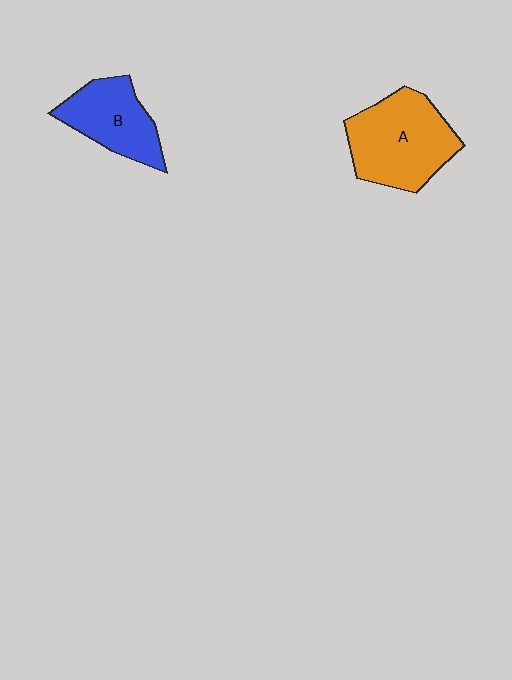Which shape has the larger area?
Shape A (orange).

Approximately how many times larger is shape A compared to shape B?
Approximately 1.4 times.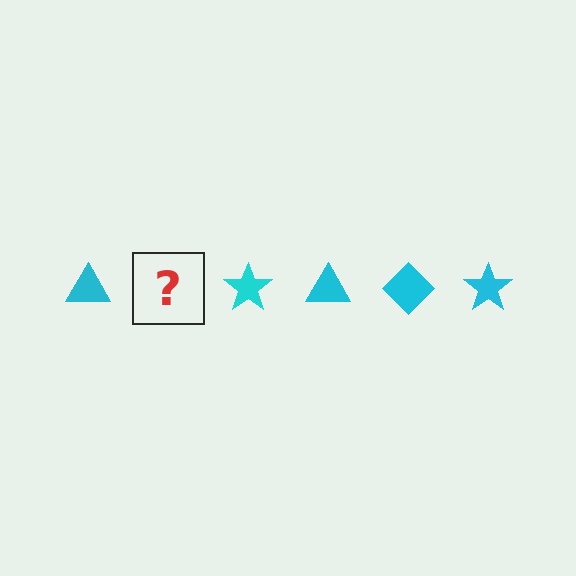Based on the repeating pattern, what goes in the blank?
The blank should be a cyan diamond.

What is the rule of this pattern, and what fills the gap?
The rule is that the pattern cycles through triangle, diamond, star shapes in cyan. The gap should be filled with a cyan diamond.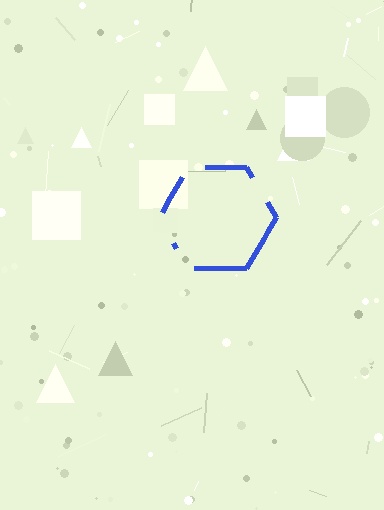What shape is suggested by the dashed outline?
The dashed outline suggests a hexagon.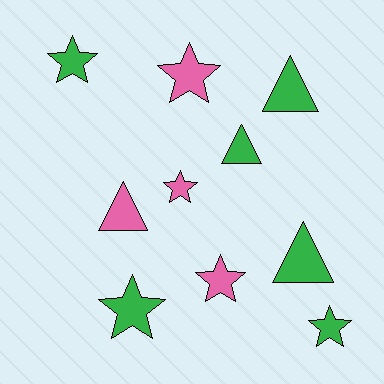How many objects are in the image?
There are 10 objects.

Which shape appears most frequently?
Star, with 6 objects.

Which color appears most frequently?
Green, with 6 objects.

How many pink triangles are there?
There is 1 pink triangle.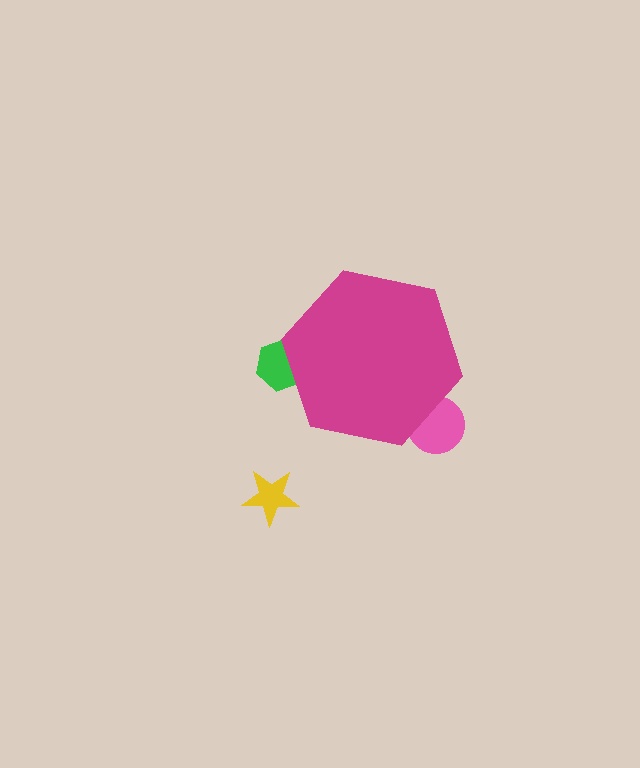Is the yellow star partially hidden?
No, the yellow star is fully visible.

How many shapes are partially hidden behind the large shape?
2 shapes are partially hidden.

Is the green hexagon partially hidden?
Yes, the green hexagon is partially hidden behind the magenta hexagon.